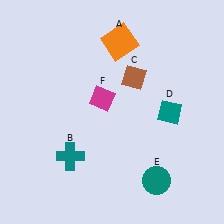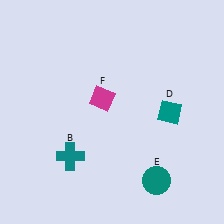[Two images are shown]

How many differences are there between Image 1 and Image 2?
There are 2 differences between the two images.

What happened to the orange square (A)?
The orange square (A) was removed in Image 2. It was in the top-right area of Image 1.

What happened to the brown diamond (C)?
The brown diamond (C) was removed in Image 2. It was in the top-right area of Image 1.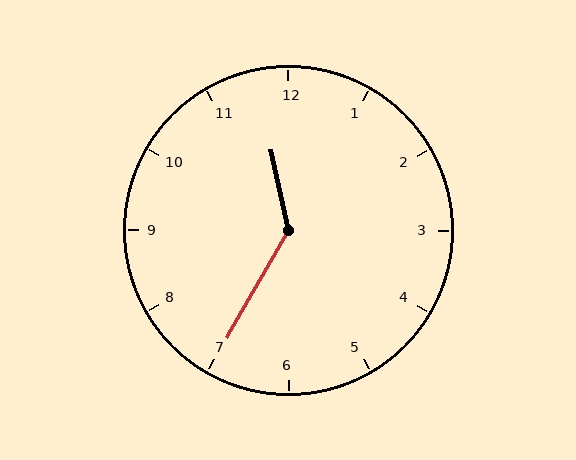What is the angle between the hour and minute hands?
Approximately 138 degrees.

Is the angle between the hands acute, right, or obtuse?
It is obtuse.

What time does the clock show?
11:35.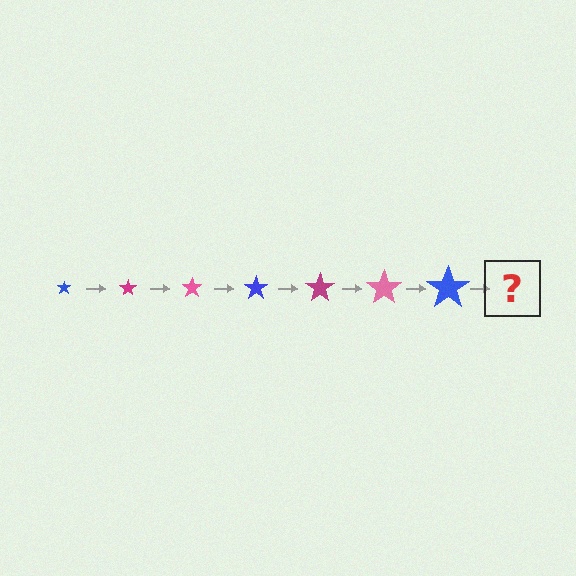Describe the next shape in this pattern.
It should be a magenta star, larger than the previous one.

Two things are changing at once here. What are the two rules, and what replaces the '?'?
The two rules are that the star grows larger each step and the color cycles through blue, magenta, and pink. The '?' should be a magenta star, larger than the previous one.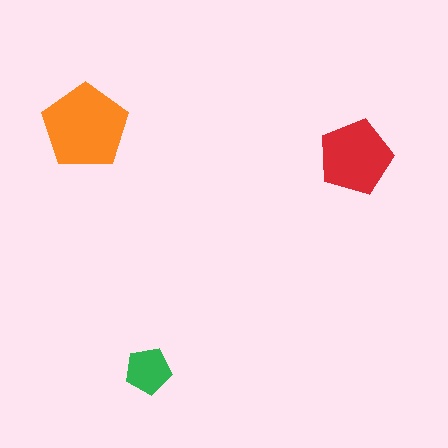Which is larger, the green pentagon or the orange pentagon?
The orange one.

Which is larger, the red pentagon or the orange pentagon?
The orange one.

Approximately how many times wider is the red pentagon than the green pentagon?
About 1.5 times wider.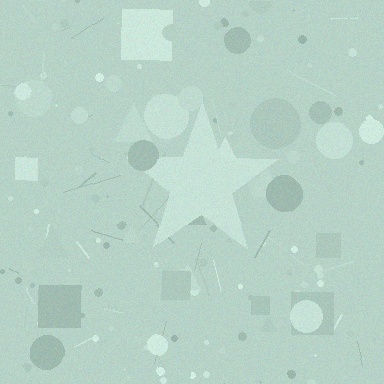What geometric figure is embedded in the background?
A star is embedded in the background.